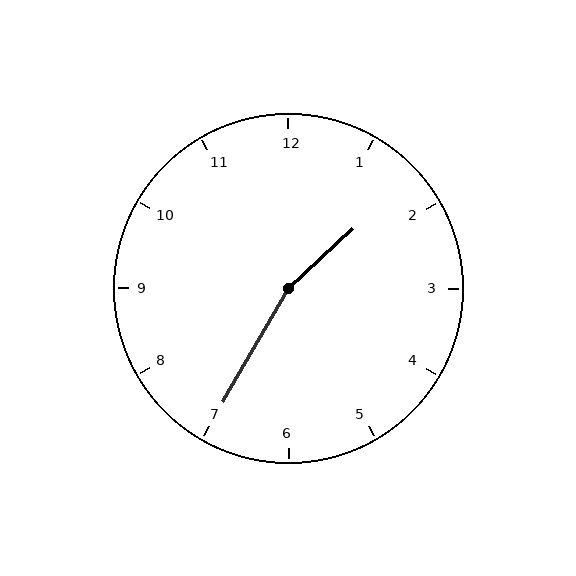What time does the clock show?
1:35.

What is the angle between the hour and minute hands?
Approximately 162 degrees.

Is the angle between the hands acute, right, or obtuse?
It is obtuse.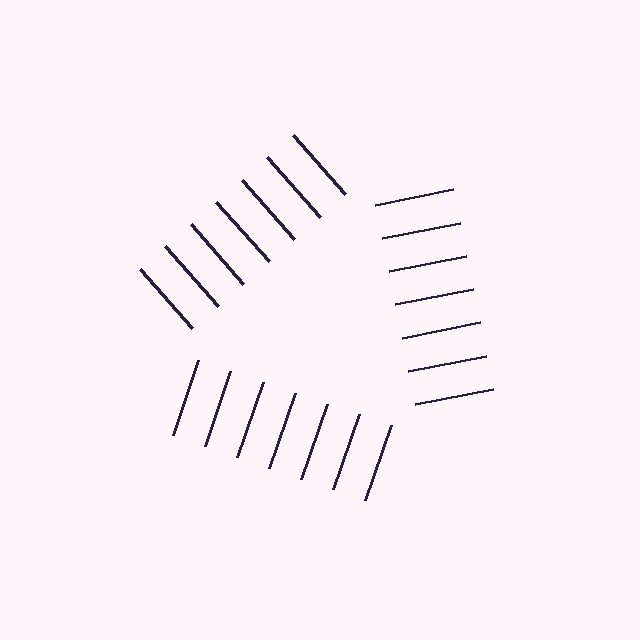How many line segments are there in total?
21 — 7 along each of the 3 edges.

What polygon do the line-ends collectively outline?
An illusory triangle — the line segments terminate on its edges but no continuous stroke is drawn.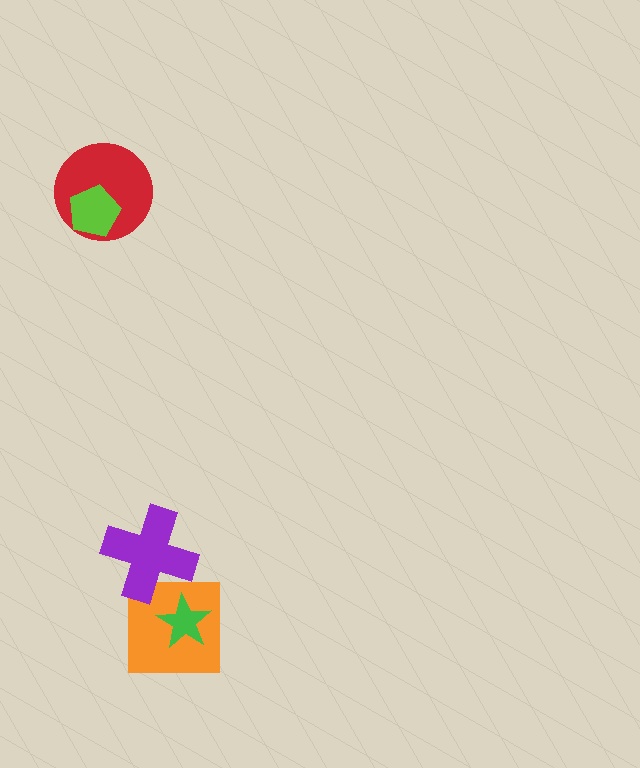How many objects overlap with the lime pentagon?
1 object overlaps with the lime pentagon.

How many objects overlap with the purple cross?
1 object overlaps with the purple cross.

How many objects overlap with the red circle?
1 object overlaps with the red circle.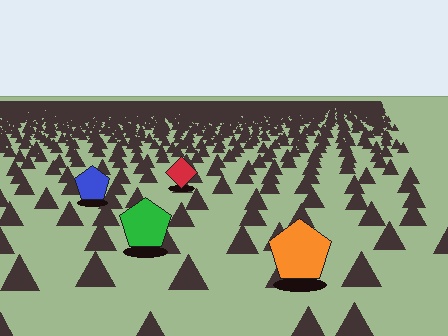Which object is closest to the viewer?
The orange pentagon is closest. The texture marks near it are larger and more spread out.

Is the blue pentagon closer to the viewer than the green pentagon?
No. The green pentagon is closer — you can tell from the texture gradient: the ground texture is coarser near it.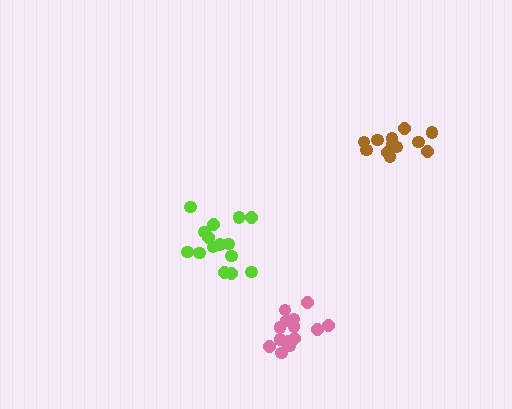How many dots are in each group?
Group 1: 12 dots, Group 2: 15 dots, Group 3: 15 dots (42 total).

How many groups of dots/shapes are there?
There are 3 groups.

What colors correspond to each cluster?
The clusters are colored: brown, lime, pink.